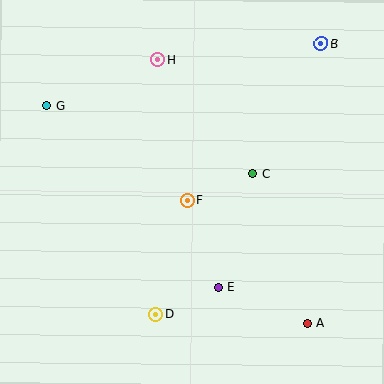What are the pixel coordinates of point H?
Point H is at (158, 60).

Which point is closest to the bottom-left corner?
Point D is closest to the bottom-left corner.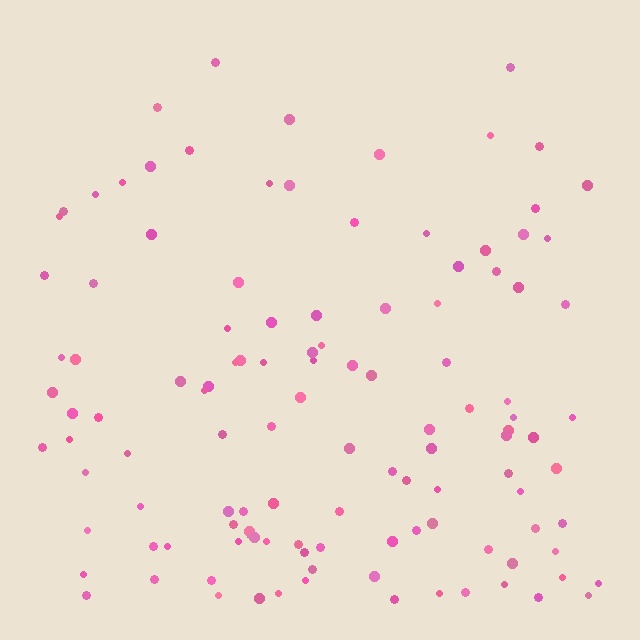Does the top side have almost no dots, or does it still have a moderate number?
Still a moderate number, just noticeably fewer than the bottom.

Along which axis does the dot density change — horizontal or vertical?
Vertical.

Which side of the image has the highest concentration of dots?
The bottom.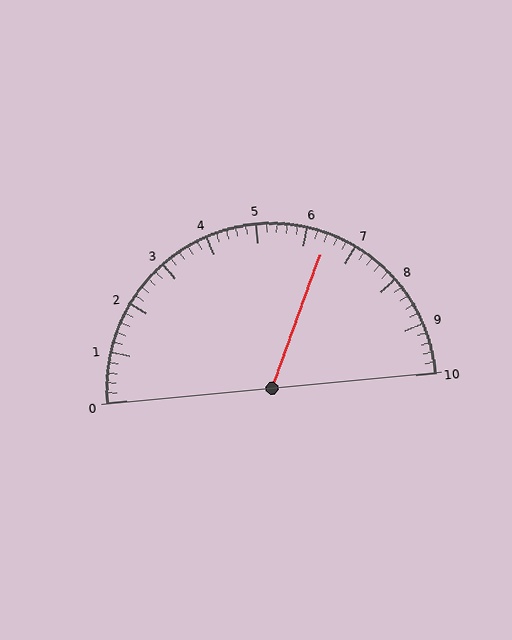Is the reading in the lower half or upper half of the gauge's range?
The reading is in the upper half of the range (0 to 10).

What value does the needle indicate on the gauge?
The needle indicates approximately 6.4.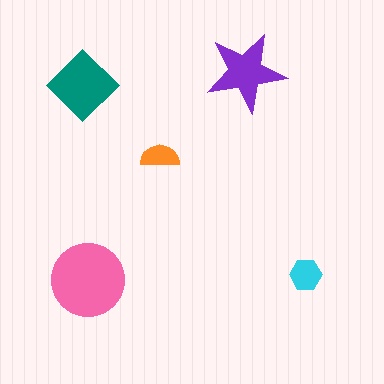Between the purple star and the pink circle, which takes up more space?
The pink circle.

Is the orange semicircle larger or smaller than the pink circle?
Smaller.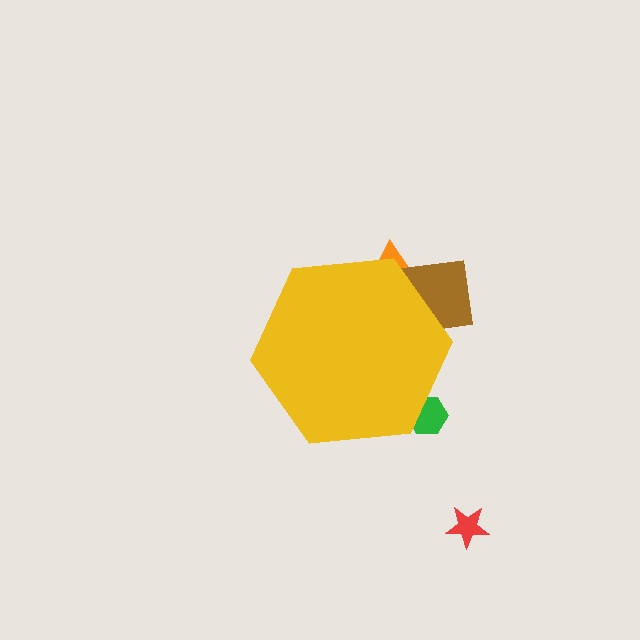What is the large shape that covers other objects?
A yellow hexagon.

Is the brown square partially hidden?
Yes, the brown square is partially hidden behind the yellow hexagon.